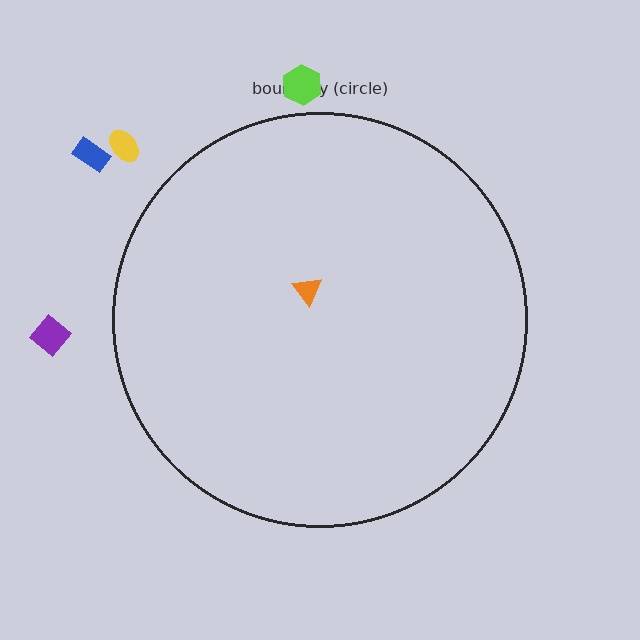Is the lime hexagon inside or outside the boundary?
Outside.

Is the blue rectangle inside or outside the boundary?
Outside.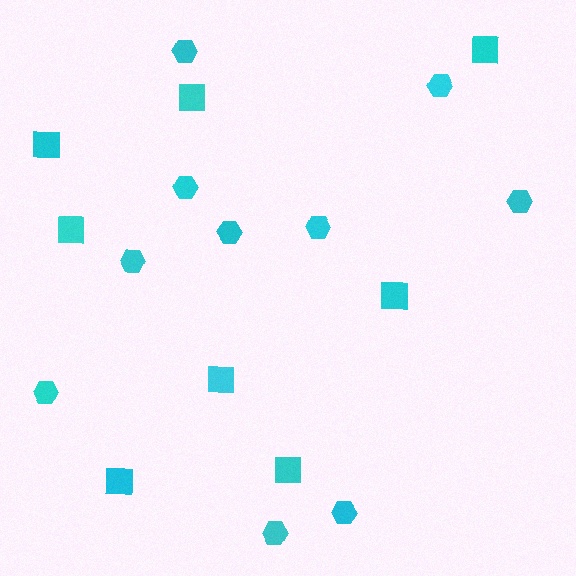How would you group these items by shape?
There are 2 groups: one group of hexagons (10) and one group of squares (8).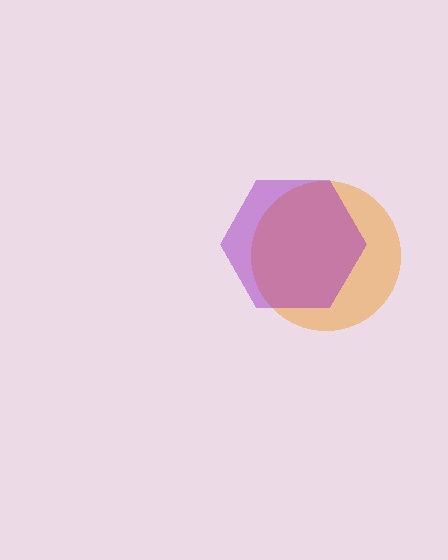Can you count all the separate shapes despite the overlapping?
Yes, there are 2 separate shapes.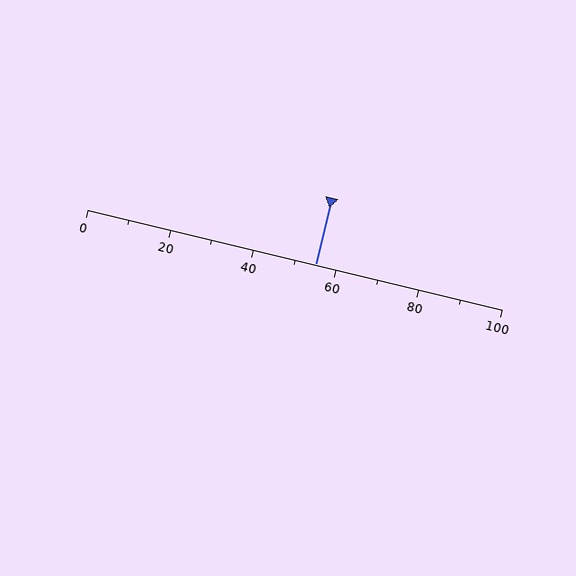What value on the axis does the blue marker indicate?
The marker indicates approximately 55.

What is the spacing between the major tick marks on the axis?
The major ticks are spaced 20 apart.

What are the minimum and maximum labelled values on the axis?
The axis runs from 0 to 100.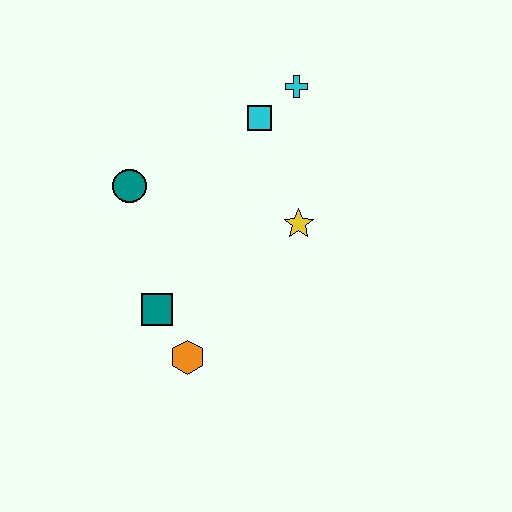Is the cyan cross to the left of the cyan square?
No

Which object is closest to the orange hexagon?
The teal square is closest to the orange hexagon.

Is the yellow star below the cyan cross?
Yes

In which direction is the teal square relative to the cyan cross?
The teal square is below the cyan cross.